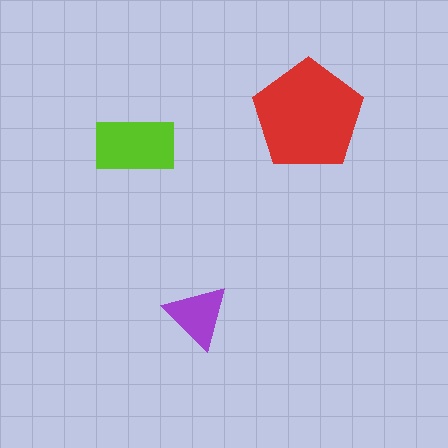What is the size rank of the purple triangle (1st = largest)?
3rd.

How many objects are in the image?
There are 3 objects in the image.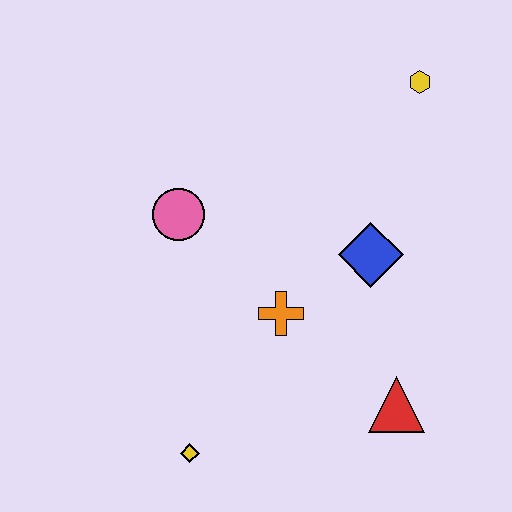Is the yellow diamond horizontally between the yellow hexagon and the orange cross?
No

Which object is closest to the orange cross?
The blue diamond is closest to the orange cross.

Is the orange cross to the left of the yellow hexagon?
Yes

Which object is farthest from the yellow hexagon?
The yellow diamond is farthest from the yellow hexagon.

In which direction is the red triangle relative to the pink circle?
The red triangle is to the right of the pink circle.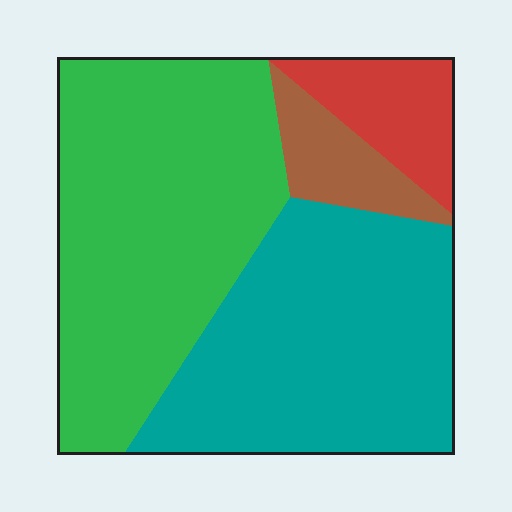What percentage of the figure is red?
Red takes up less than a quarter of the figure.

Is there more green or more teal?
Green.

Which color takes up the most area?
Green, at roughly 45%.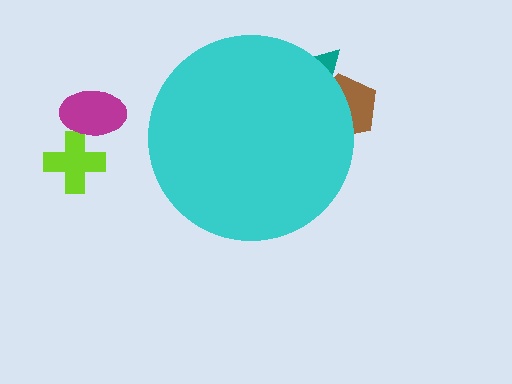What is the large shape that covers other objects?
A cyan circle.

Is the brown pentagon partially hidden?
Yes, the brown pentagon is partially hidden behind the cyan circle.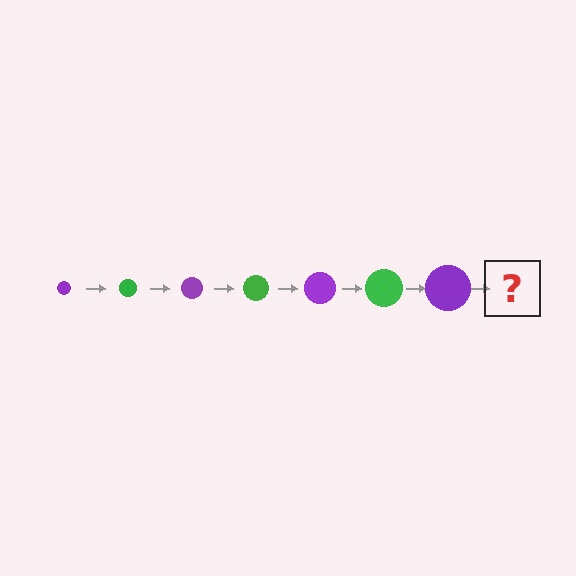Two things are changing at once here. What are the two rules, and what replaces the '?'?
The two rules are that the circle grows larger each step and the color cycles through purple and green. The '?' should be a green circle, larger than the previous one.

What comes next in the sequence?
The next element should be a green circle, larger than the previous one.